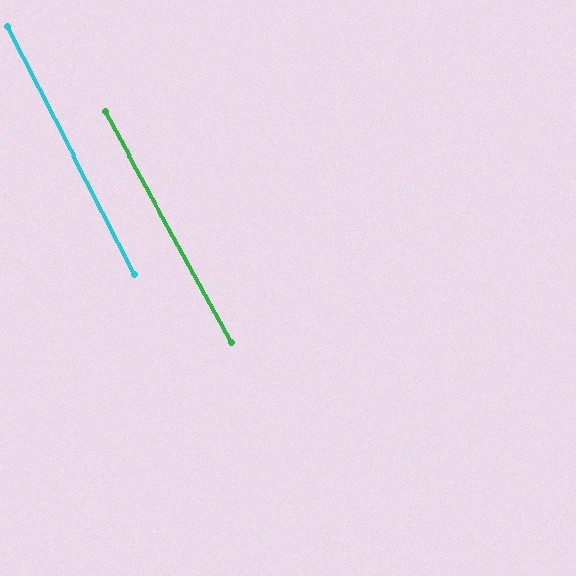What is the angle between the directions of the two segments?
Approximately 2 degrees.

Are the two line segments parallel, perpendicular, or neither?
Parallel — their directions differ by only 1.5°.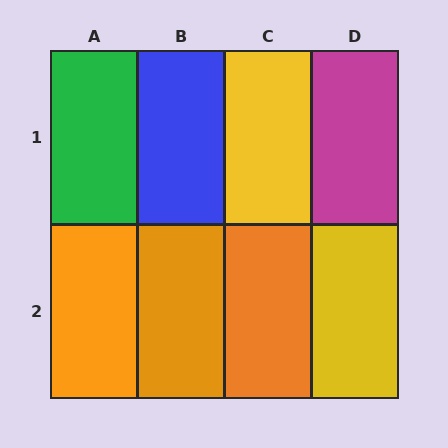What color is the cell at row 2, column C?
Orange.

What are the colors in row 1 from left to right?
Green, blue, yellow, magenta.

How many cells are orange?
3 cells are orange.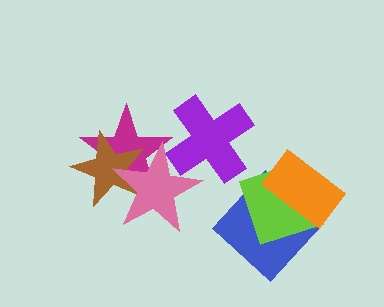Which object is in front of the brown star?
The pink star is in front of the brown star.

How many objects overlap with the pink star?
3 objects overlap with the pink star.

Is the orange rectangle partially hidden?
No, no other shape covers it.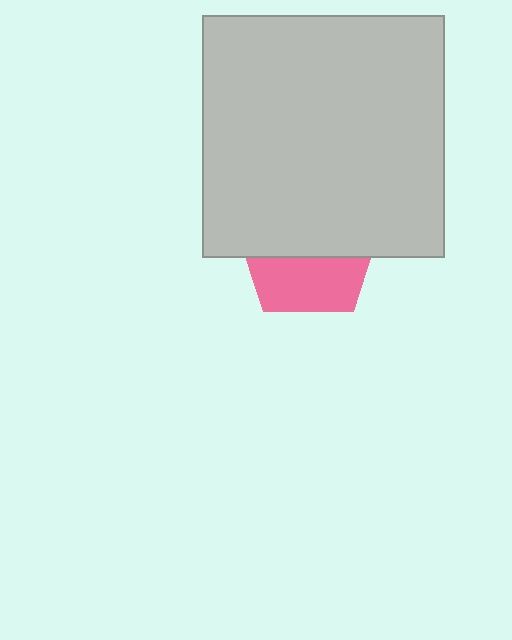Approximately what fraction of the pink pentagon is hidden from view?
Roughly 58% of the pink pentagon is hidden behind the light gray square.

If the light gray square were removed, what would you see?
You would see the complete pink pentagon.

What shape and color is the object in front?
The object in front is a light gray square.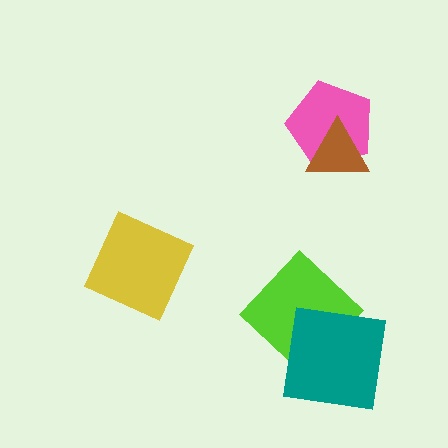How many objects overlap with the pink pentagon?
1 object overlaps with the pink pentagon.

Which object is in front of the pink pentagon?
The brown triangle is in front of the pink pentagon.